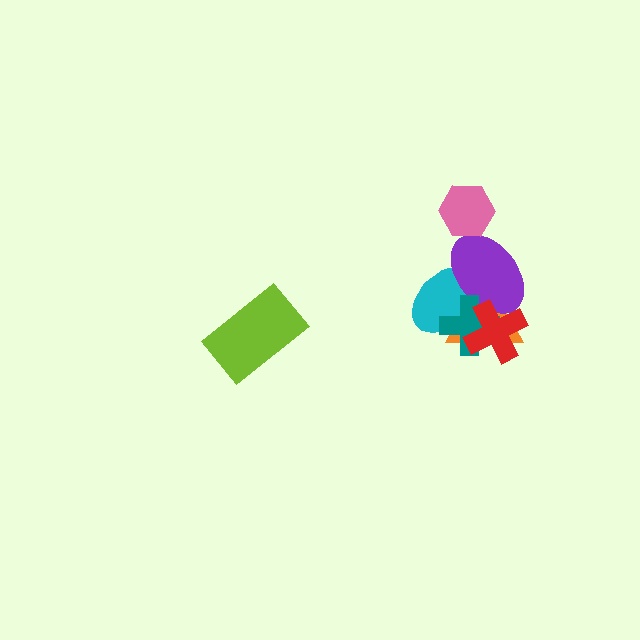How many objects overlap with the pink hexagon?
1 object overlaps with the pink hexagon.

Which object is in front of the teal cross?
The red cross is in front of the teal cross.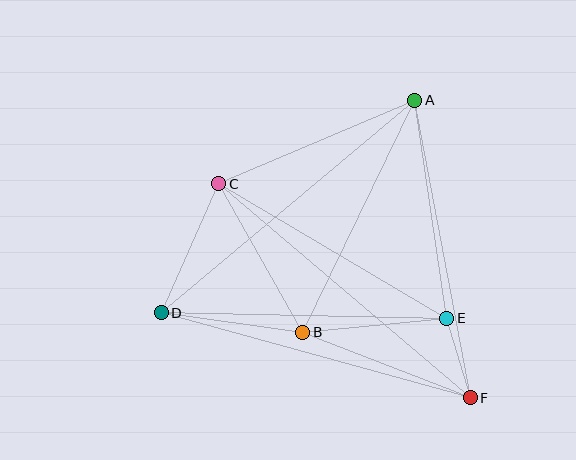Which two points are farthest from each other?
Points A and D are farthest from each other.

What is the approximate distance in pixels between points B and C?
The distance between B and C is approximately 171 pixels.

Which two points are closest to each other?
Points E and F are closest to each other.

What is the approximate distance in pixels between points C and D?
The distance between C and D is approximately 141 pixels.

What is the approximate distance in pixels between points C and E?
The distance between C and E is approximately 265 pixels.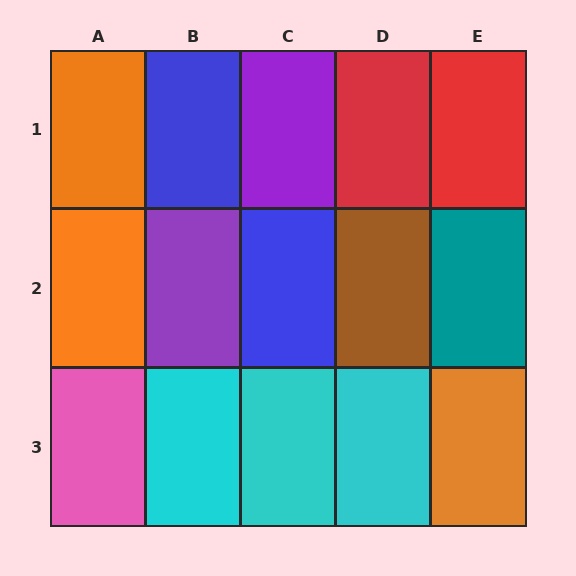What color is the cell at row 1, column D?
Red.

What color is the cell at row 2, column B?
Purple.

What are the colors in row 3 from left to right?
Pink, cyan, cyan, cyan, orange.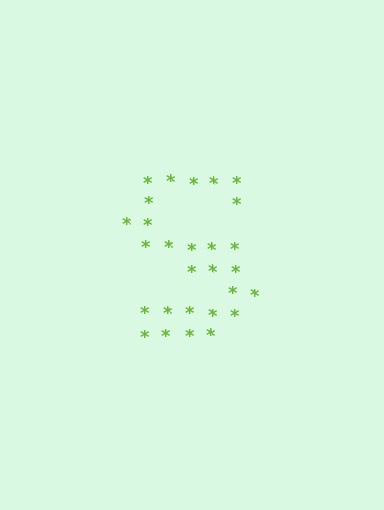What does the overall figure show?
The overall figure shows the letter S.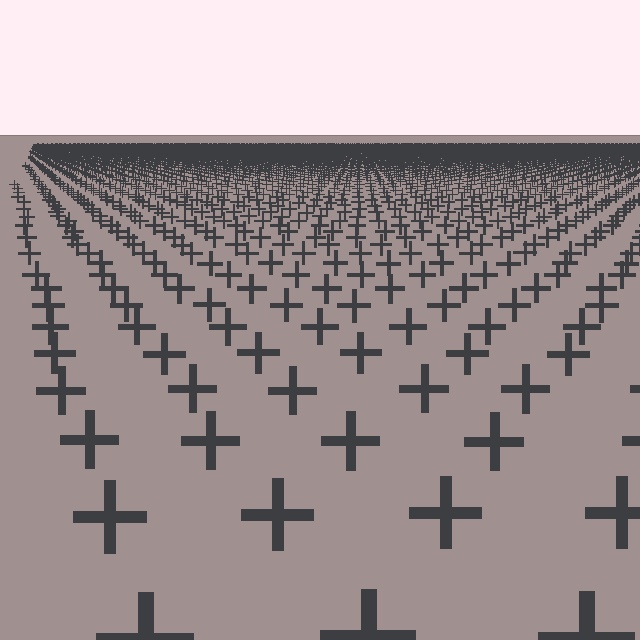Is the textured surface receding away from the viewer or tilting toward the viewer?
The surface is receding away from the viewer. Texture elements get smaller and denser toward the top.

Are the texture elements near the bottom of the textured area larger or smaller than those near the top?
Larger. Near the bottom, elements are closer to the viewer and appear at a bigger on-screen size.